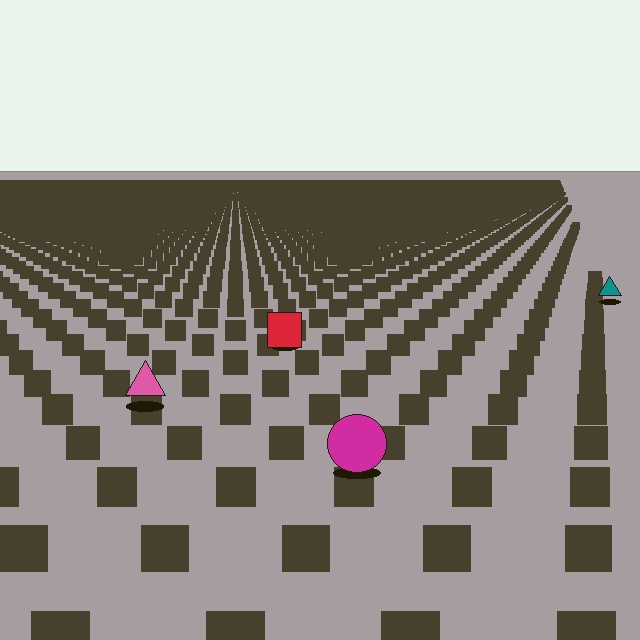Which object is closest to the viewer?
The magenta circle is closest. The texture marks near it are larger and more spread out.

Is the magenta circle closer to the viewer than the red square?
Yes. The magenta circle is closer — you can tell from the texture gradient: the ground texture is coarser near it.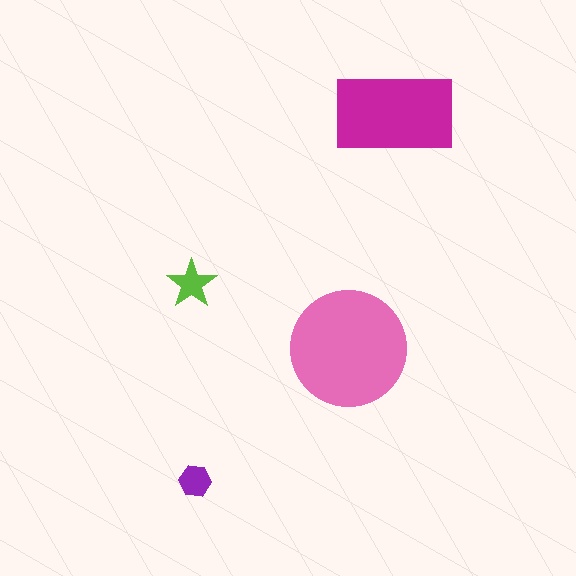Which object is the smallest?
The purple hexagon.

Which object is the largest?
The pink circle.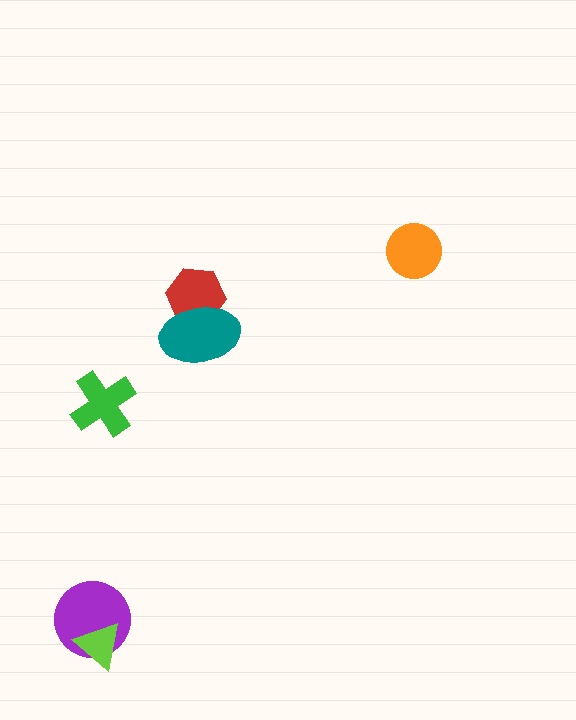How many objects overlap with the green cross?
0 objects overlap with the green cross.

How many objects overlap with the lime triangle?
1 object overlaps with the lime triangle.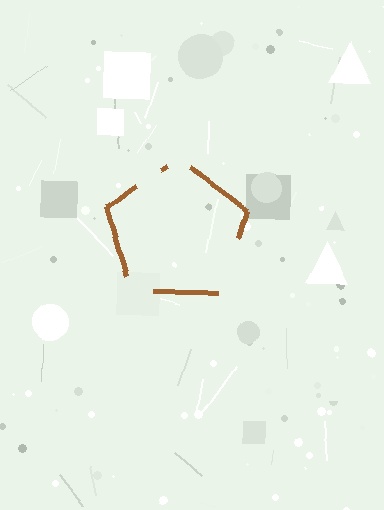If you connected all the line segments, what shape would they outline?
They would outline a pentagon.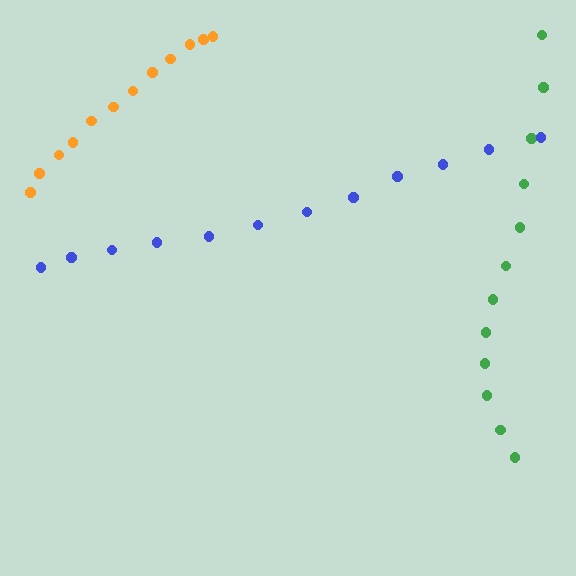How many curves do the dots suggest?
There are 3 distinct paths.